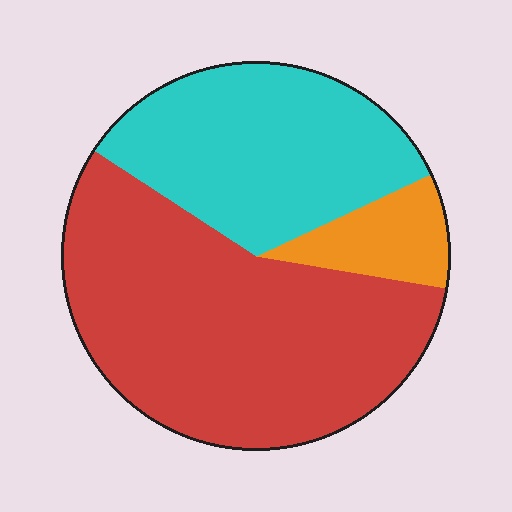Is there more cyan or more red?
Red.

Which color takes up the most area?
Red, at roughly 55%.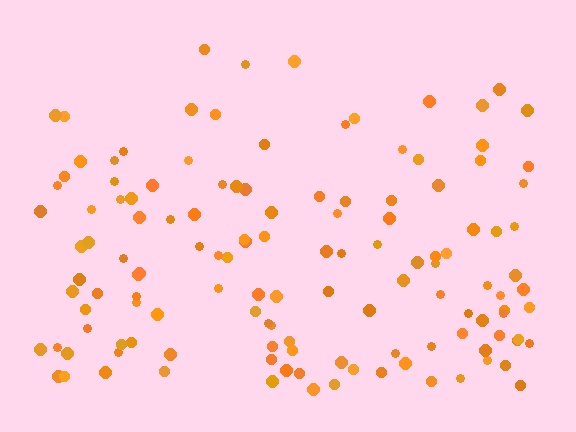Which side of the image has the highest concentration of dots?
The bottom.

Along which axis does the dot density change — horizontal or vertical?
Vertical.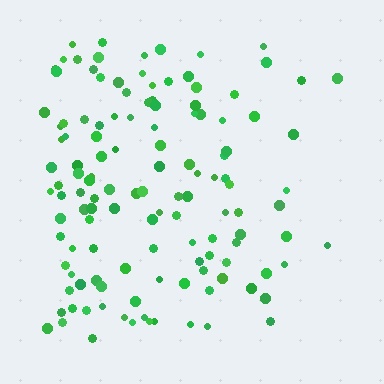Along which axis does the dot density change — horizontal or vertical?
Horizontal.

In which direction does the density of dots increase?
From right to left, with the left side densest.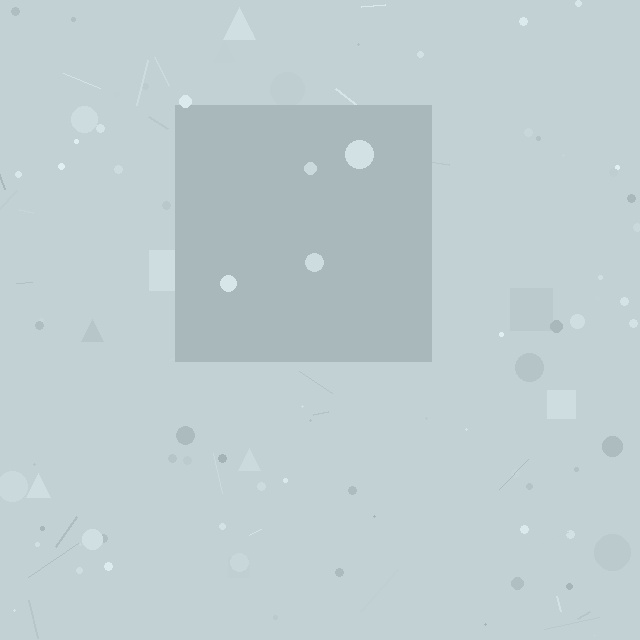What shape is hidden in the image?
A square is hidden in the image.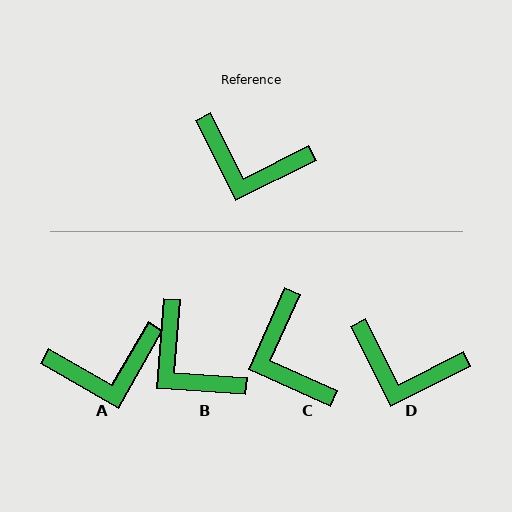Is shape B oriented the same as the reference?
No, it is off by about 31 degrees.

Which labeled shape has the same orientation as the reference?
D.